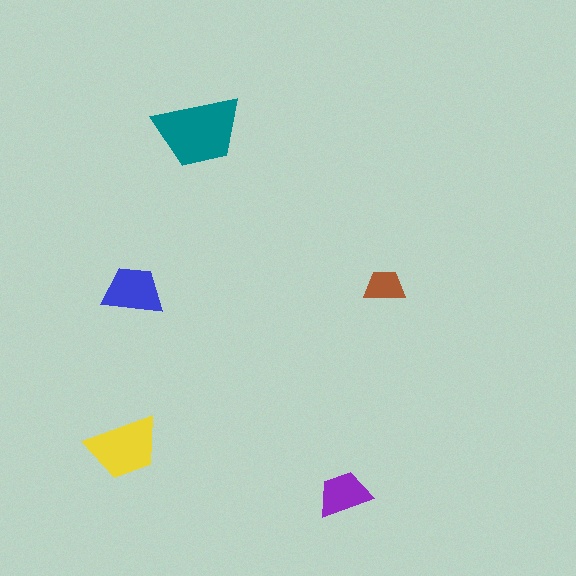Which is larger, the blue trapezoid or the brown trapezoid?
The blue one.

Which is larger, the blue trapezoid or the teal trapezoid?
The teal one.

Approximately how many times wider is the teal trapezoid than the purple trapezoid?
About 1.5 times wider.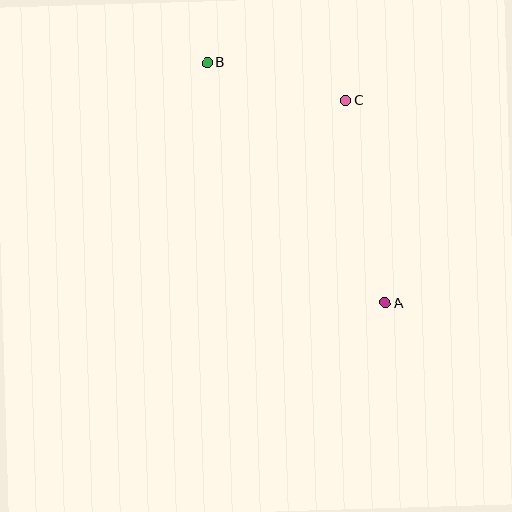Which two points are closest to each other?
Points B and C are closest to each other.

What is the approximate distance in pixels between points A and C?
The distance between A and C is approximately 206 pixels.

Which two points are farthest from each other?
Points A and B are farthest from each other.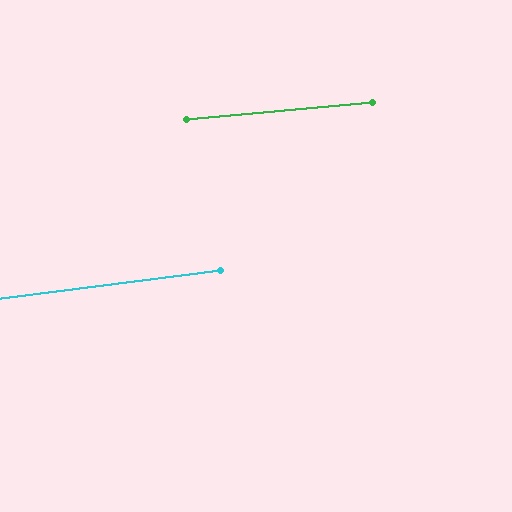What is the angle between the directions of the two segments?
Approximately 2 degrees.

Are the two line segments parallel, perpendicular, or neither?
Parallel — their directions differ by only 1.9°.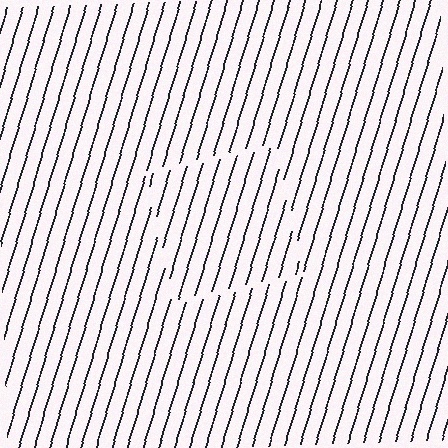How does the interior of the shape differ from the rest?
The interior of the shape contains the same grating, shifted by half a period — the contour is defined by the phase discontinuity where line-ends from the inner and outer gratings abut.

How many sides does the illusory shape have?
4 sides — the line-ends trace a square.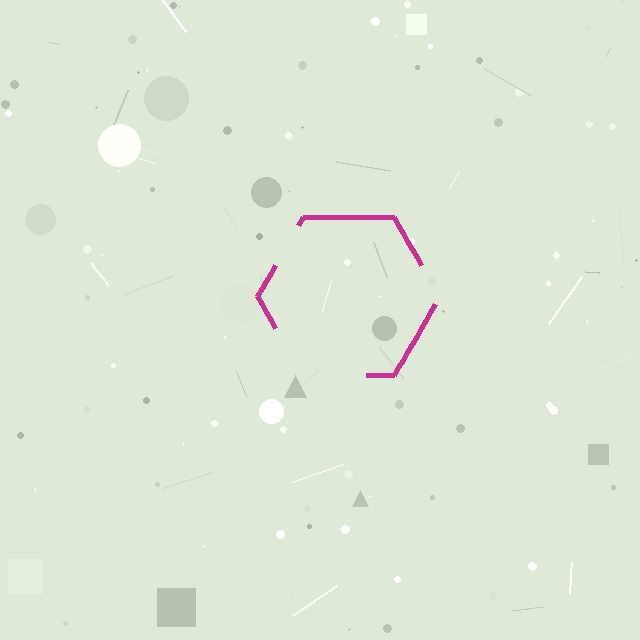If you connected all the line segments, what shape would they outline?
They would outline a hexagon.